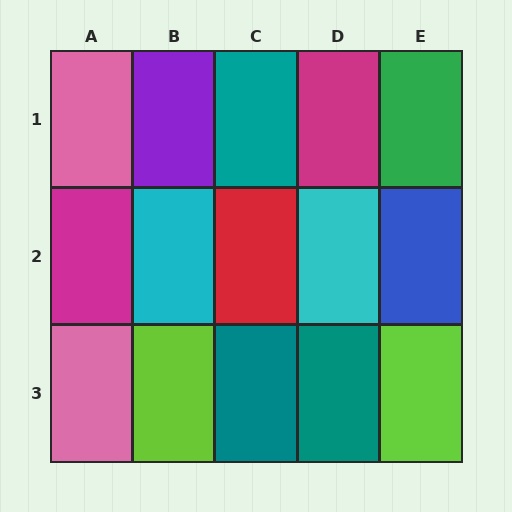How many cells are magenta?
2 cells are magenta.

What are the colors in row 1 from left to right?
Pink, purple, teal, magenta, green.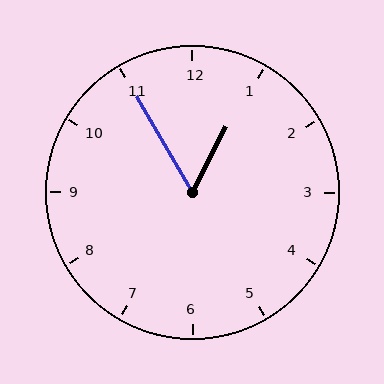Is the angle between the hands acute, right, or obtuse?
It is acute.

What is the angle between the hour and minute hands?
Approximately 58 degrees.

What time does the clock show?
12:55.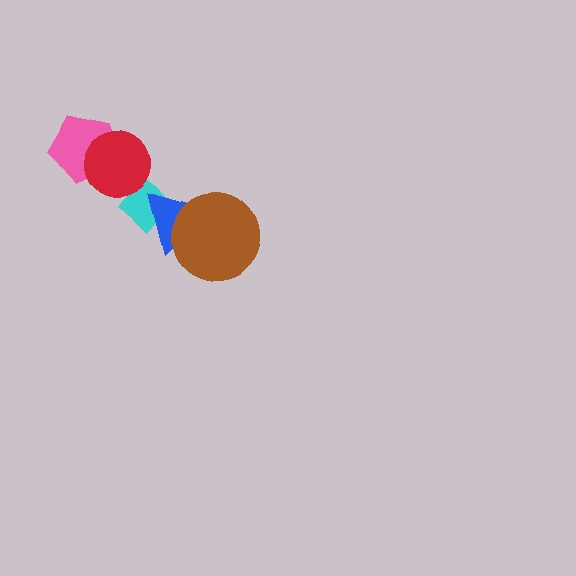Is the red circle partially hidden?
No, no other shape covers it.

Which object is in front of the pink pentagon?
The red circle is in front of the pink pentagon.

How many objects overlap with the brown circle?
1 object overlaps with the brown circle.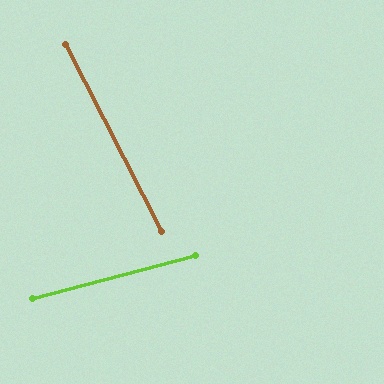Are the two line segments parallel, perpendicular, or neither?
Neither parallel nor perpendicular — they differ by about 78°.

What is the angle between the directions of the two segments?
Approximately 78 degrees.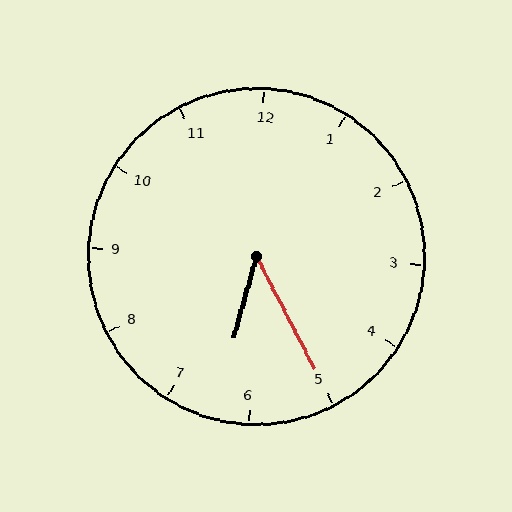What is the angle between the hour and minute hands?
Approximately 42 degrees.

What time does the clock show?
6:25.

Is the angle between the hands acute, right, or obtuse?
It is acute.